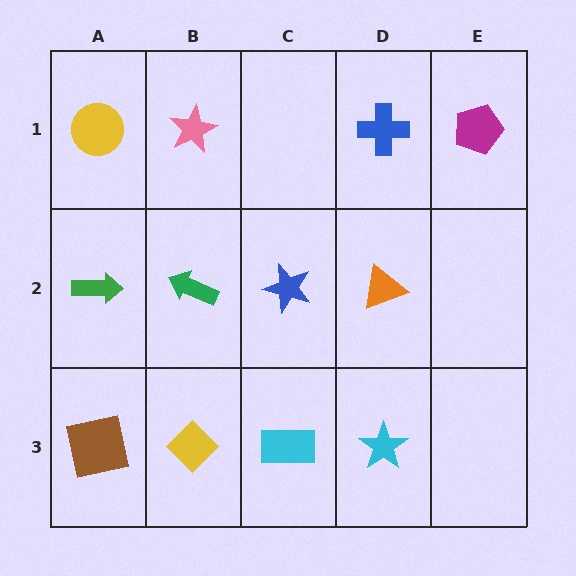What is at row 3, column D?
A cyan star.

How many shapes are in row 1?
4 shapes.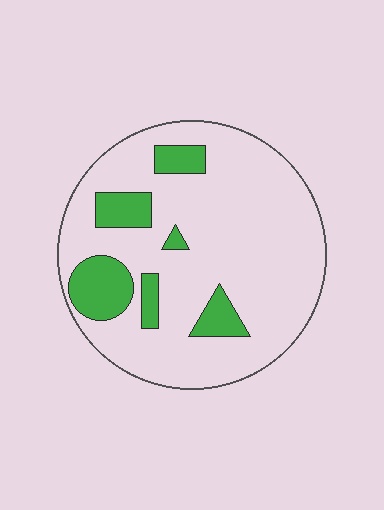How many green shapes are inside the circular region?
6.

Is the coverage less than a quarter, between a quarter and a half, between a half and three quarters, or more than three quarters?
Less than a quarter.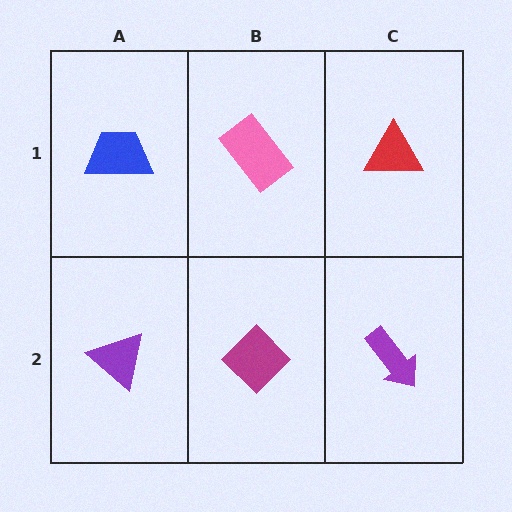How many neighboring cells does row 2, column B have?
3.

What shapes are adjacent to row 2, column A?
A blue trapezoid (row 1, column A), a magenta diamond (row 2, column B).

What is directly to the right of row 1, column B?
A red triangle.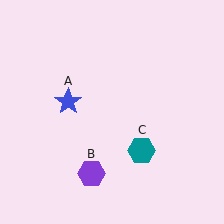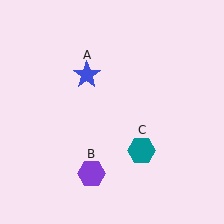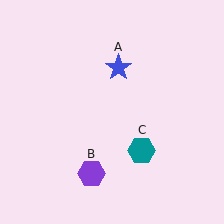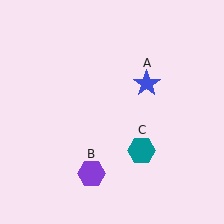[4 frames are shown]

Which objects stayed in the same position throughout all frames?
Purple hexagon (object B) and teal hexagon (object C) remained stationary.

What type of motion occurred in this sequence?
The blue star (object A) rotated clockwise around the center of the scene.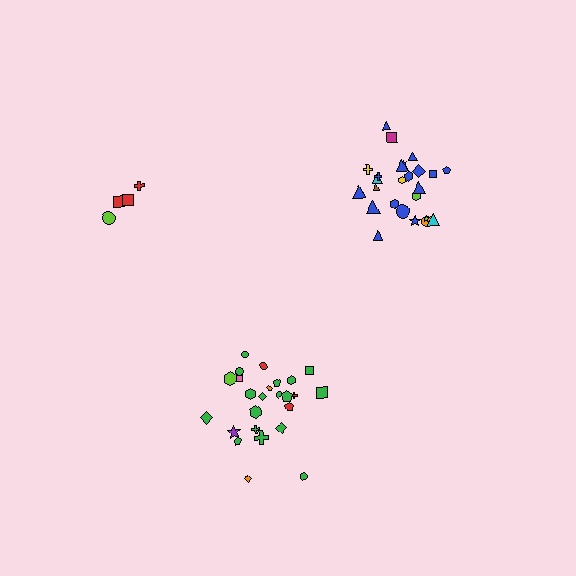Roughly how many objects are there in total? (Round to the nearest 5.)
Roughly 55 objects in total.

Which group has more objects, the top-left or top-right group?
The top-right group.